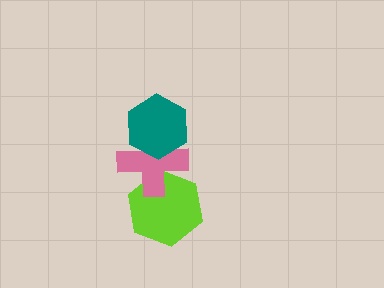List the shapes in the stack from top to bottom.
From top to bottom: the teal hexagon, the pink cross, the lime hexagon.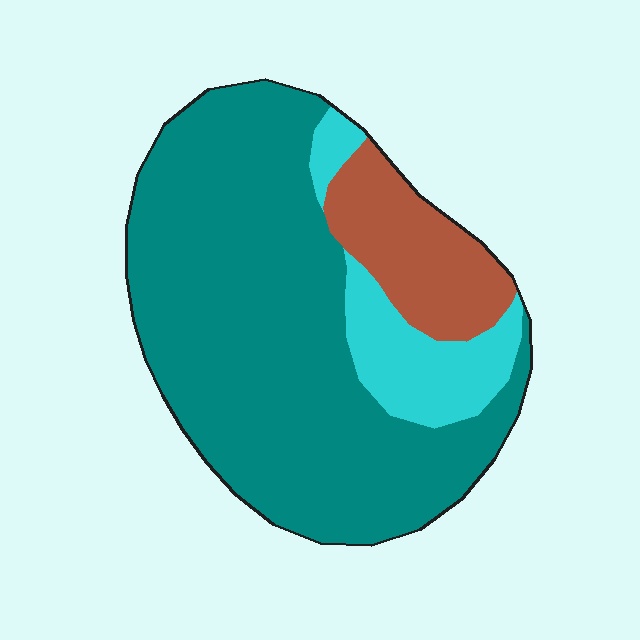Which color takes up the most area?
Teal, at roughly 70%.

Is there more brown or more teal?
Teal.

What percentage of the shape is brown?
Brown takes up less than a quarter of the shape.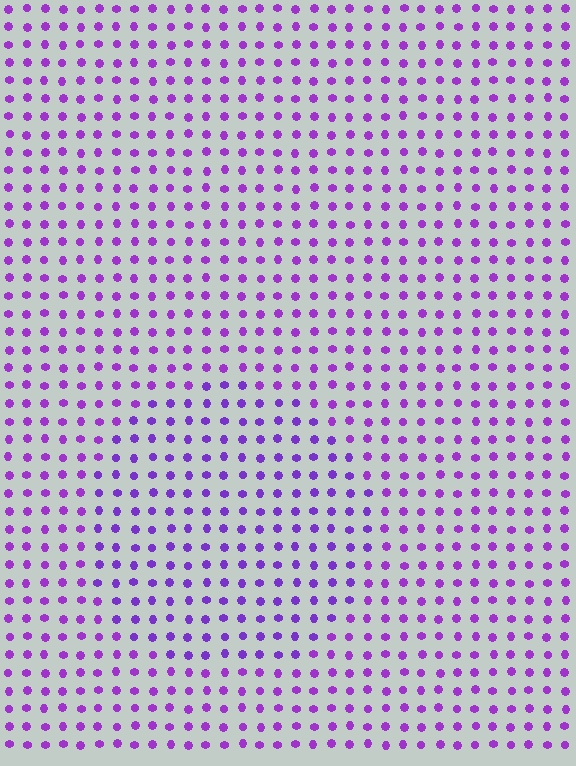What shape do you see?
I see a circle.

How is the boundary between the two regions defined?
The boundary is defined purely by a slight shift in hue (about 15 degrees). Spacing, size, and orientation are identical on both sides.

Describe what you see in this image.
The image is filled with small purple elements in a uniform arrangement. A circle-shaped region is visible where the elements are tinted to a slightly different hue, forming a subtle color boundary.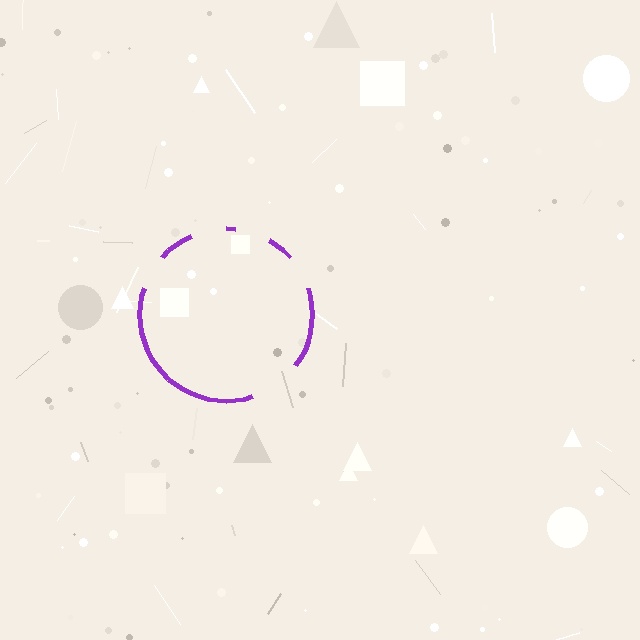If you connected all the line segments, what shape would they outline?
They would outline a circle.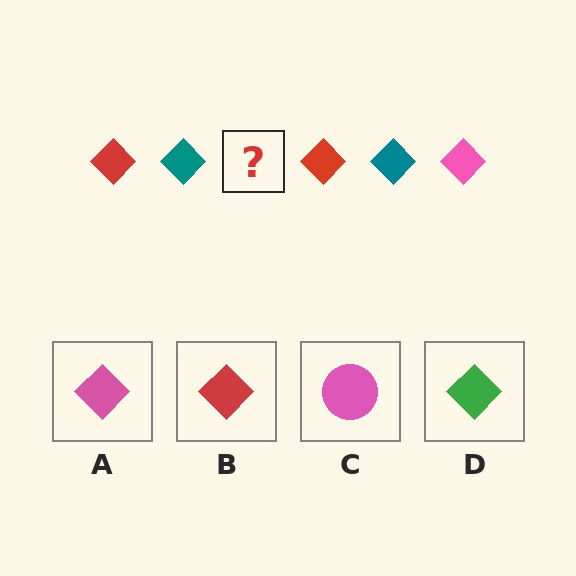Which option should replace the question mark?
Option A.